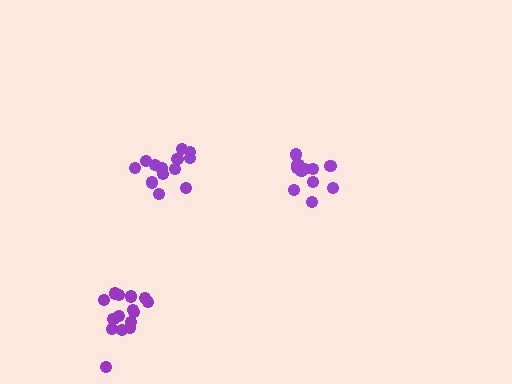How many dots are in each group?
Group 1: 12 dots, Group 2: 15 dots, Group 3: 14 dots (41 total).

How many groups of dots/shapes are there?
There are 3 groups.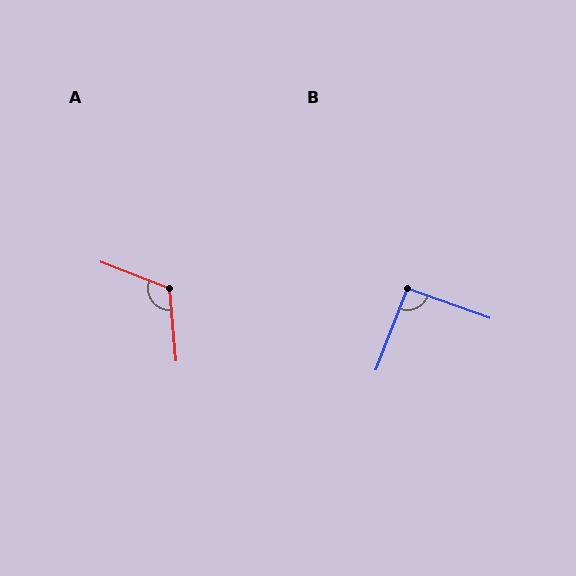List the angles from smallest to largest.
B (92°), A (116°).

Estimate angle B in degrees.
Approximately 92 degrees.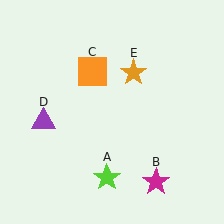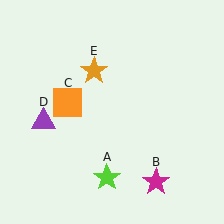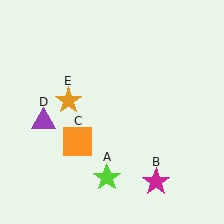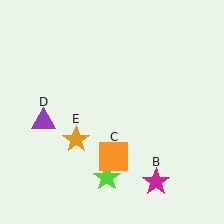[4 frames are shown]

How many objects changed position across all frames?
2 objects changed position: orange square (object C), orange star (object E).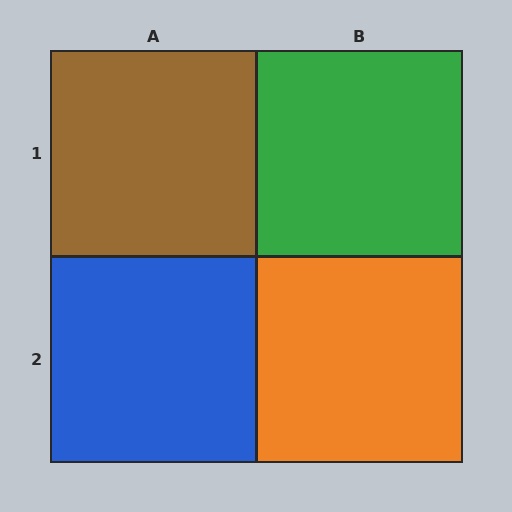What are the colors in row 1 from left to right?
Brown, green.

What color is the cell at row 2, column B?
Orange.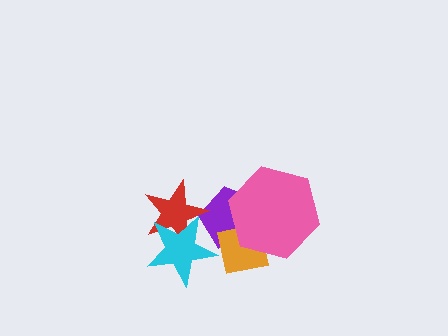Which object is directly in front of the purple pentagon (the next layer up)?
The orange square is directly in front of the purple pentagon.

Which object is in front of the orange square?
The pink hexagon is in front of the orange square.